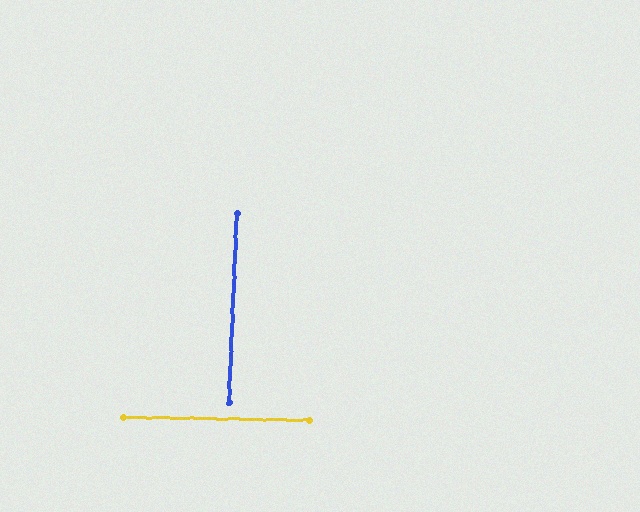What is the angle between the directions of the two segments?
Approximately 89 degrees.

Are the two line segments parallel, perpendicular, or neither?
Perpendicular — they meet at approximately 89°.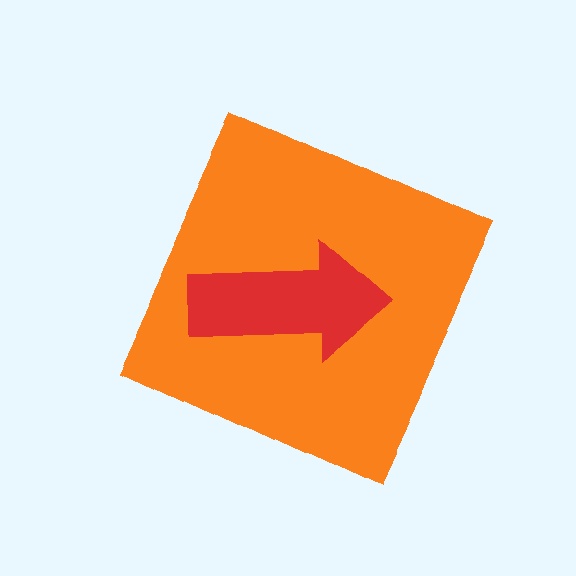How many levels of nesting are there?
2.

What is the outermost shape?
The orange diamond.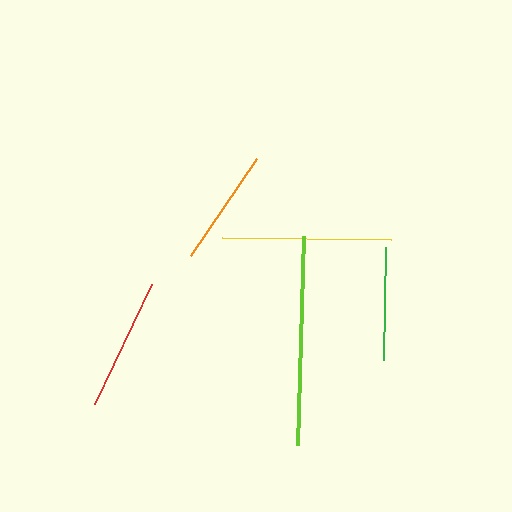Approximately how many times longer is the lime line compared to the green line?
The lime line is approximately 1.8 times the length of the green line.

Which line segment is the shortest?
The green line is the shortest at approximately 113 pixels.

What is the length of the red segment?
The red segment is approximately 133 pixels long.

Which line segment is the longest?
The lime line is the longest at approximately 209 pixels.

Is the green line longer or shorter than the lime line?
The lime line is longer than the green line.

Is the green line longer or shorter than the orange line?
The orange line is longer than the green line.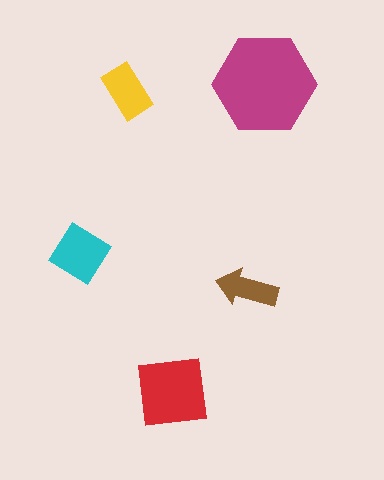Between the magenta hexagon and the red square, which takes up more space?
The magenta hexagon.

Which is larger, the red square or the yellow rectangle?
The red square.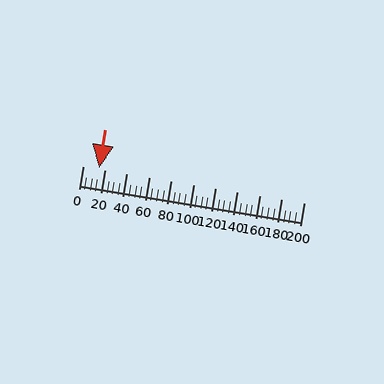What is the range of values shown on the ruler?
The ruler shows values from 0 to 200.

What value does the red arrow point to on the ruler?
The red arrow points to approximately 15.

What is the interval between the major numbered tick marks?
The major tick marks are spaced 20 units apart.